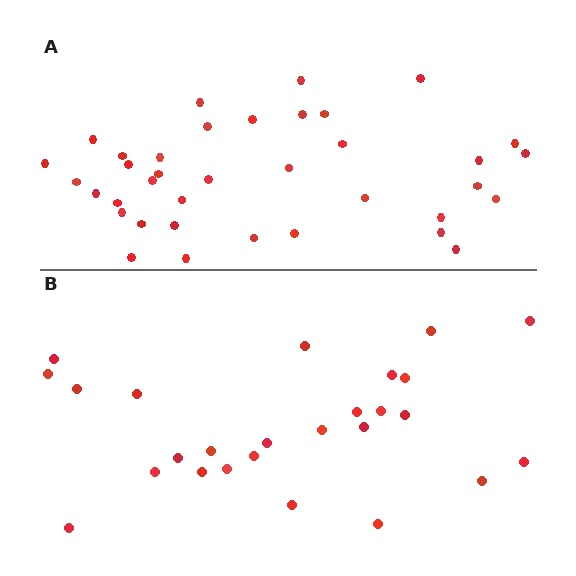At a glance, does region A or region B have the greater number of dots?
Region A (the top region) has more dots.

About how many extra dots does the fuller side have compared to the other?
Region A has roughly 12 or so more dots than region B.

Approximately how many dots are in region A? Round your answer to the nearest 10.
About 40 dots. (The exact count is 37, which rounds to 40.)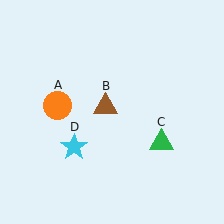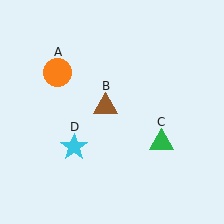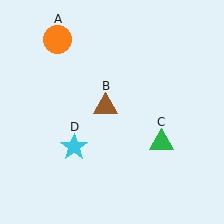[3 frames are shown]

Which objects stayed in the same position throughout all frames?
Brown triangle (object B) and green triangle (object C) and cyan star (object D) remained stationary.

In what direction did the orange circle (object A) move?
The orange circle (object A) moved up.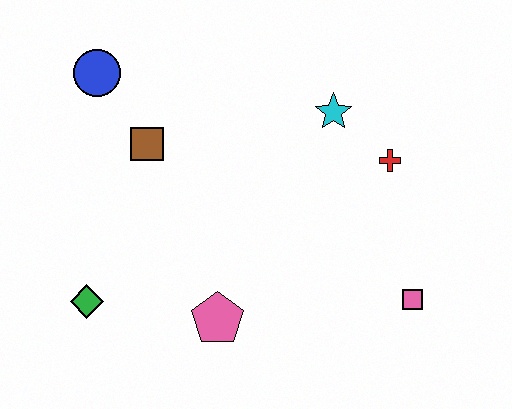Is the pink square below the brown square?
Yes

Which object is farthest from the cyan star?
The green diamond is farthest from the cyan star.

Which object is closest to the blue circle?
The brown square is closest to the blue circle.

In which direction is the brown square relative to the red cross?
The brown square is to the left of the red cross.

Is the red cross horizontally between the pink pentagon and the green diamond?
No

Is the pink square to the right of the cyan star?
Yes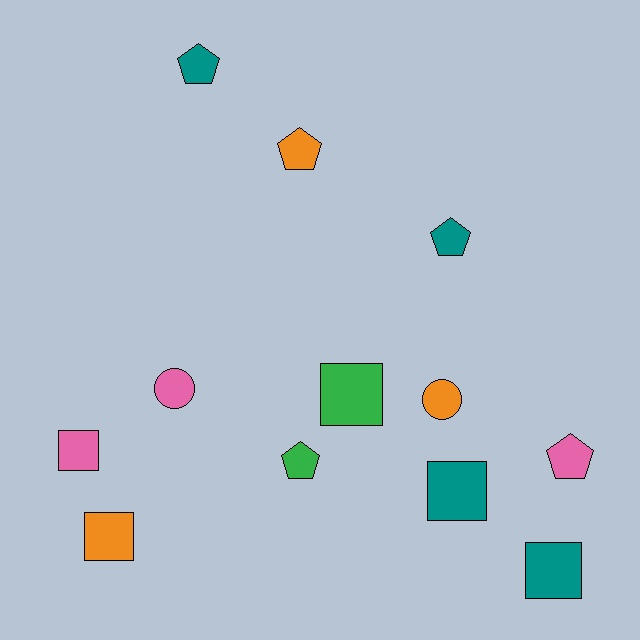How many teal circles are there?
There are no teal circles.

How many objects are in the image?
There are 12 objects.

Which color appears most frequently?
Teal, with 4 objects.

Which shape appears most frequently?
Pentagon, with 5 objects.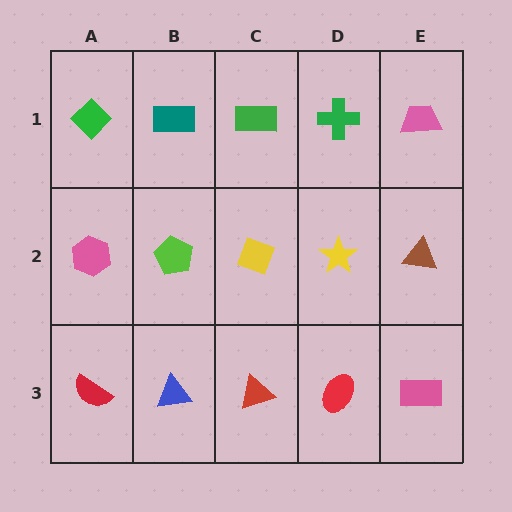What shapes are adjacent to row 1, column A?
A pink hexagon (row 2, column A), a teal rectangle (row 1, column B).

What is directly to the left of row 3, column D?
A red triangle.